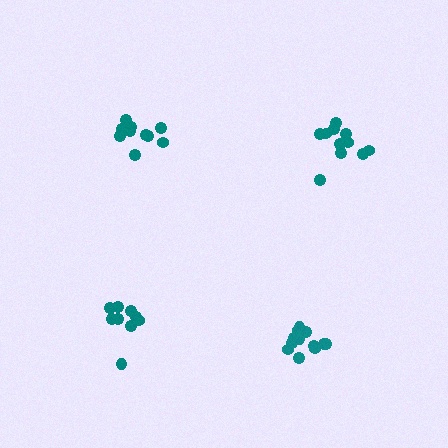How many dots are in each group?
Group 1: 13 dots, Group 2: 9 dots, Group 3: 13 dots, Group 4: 11 dots (46 total).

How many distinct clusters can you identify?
There are 4 distinct clusters.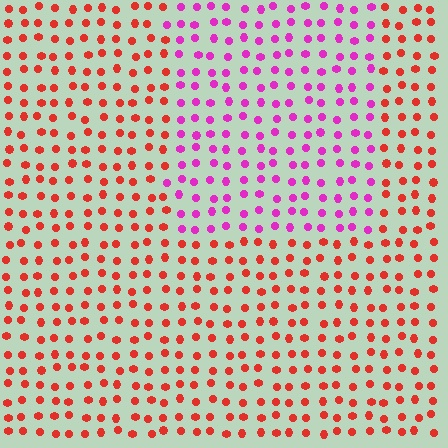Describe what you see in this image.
The image is filled with small red elements in a uniform arrangement. A rectangle-shaped region is visible where the elements are tinted to a slightly different hue, forming a subtle color boundary.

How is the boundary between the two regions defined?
The boundary is defined purely by a slight shift in hue (about 53 degrees). Spacing, size, and orientation are identical on both sides.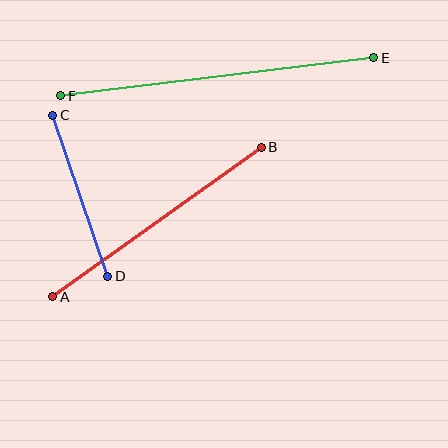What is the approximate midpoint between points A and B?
The midpoint is at approximately (157, 222) pixels.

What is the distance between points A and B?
The distance is approximately 257 pixels.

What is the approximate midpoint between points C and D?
The midpoint is at approximately (80, 196) pixels.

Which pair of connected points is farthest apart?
Points E and F are farthest apart.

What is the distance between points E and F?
The distance is approximately 315 pixels.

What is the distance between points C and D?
The distance is approximately 171 pixels.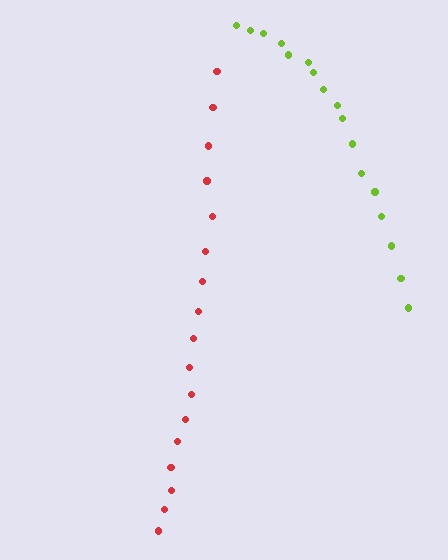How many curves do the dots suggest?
There are 2 distinct paths.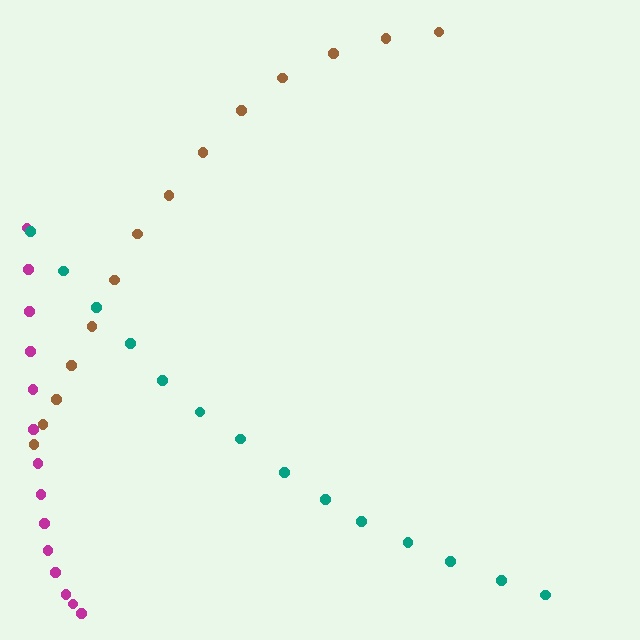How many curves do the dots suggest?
There are 3 distinct paths.